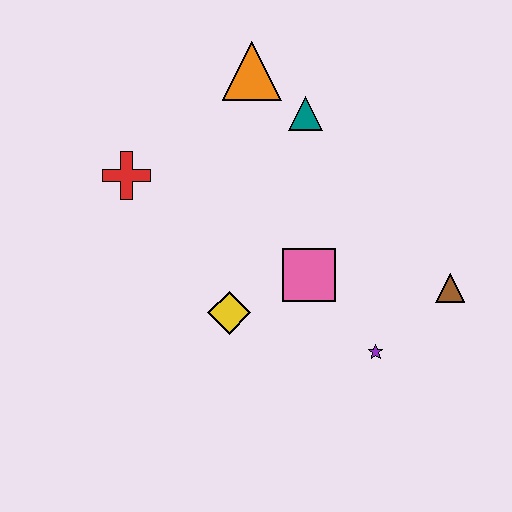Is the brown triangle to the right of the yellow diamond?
Yes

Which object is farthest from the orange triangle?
The purple star is farthest from the orange triangle.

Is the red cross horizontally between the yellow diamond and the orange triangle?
No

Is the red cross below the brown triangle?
No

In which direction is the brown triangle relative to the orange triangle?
The brown triangle is below the orange triangle.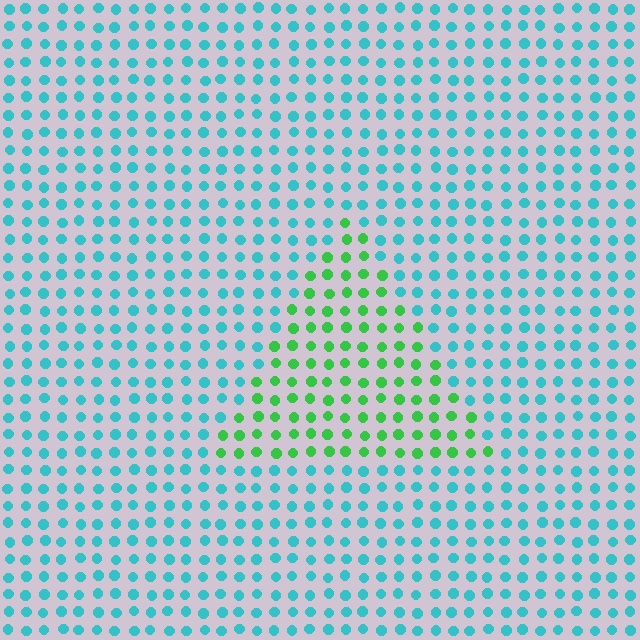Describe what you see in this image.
The image is filled with small cyan elements in a uniform arrangement. A triangle-shaped region is visible where the elements are tinted to a slightly different hue, forming a subtle color boundary.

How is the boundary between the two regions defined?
The boundary is defined purely by a slight shift in hue (about 55 degrees). Spacing, size, and orientation are identical on both sides.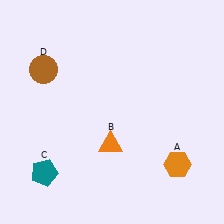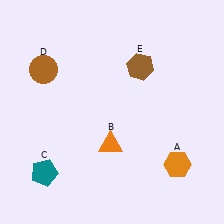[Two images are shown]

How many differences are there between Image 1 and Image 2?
There is 1 difference between the two images.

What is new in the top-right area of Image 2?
A brown hexagon (E) was added in the top-right area of Image 2.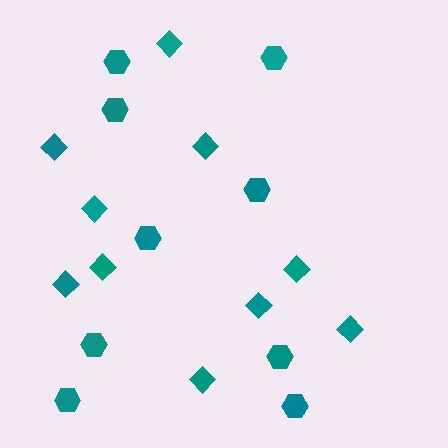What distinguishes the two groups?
There are 2 groups: one group of hexagons (9) and one group of diamonds (10).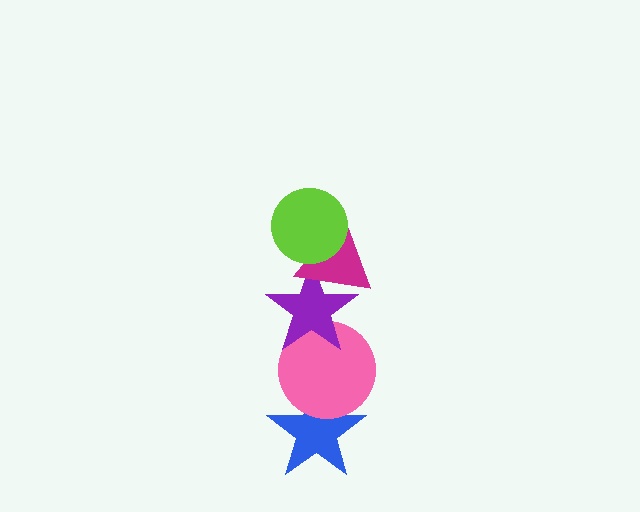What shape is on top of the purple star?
The magenta triangle is on top of the purple star.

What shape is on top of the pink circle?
The purple star is on top of the pink circle.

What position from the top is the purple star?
The purple star is 3rd from the top.